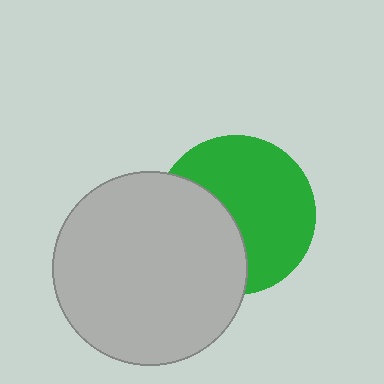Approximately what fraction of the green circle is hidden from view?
Roughly 39% of the green circle is hidden behind the light gray circle.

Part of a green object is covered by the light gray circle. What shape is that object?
It is a circle.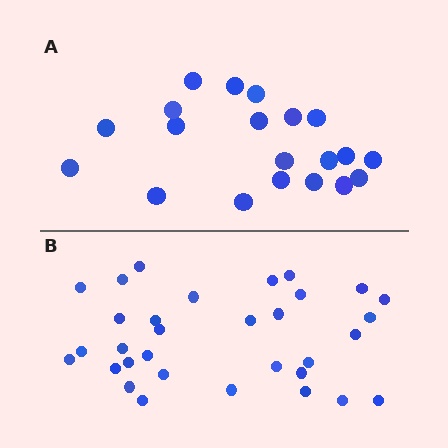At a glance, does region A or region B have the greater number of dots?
Region B (the bottom region) has more dots.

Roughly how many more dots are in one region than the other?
Region B has roughly 12 or so more dots than region A.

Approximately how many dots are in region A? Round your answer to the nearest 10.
About 20 dots.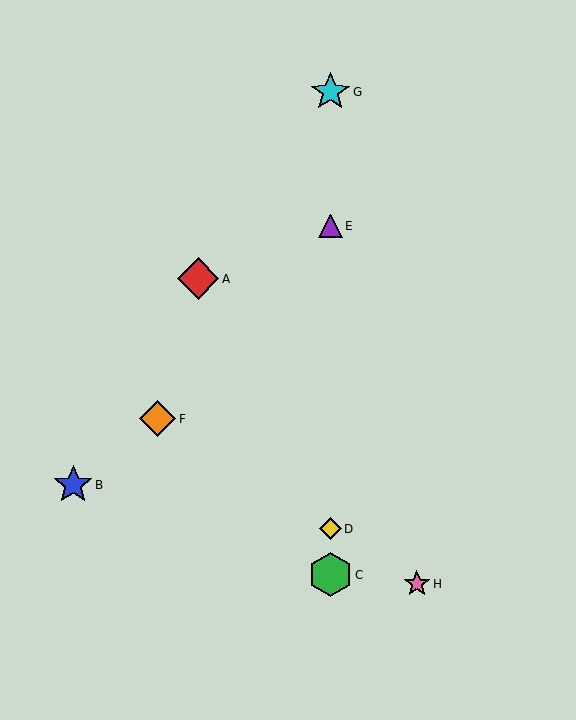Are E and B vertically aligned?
No, E is at x≈330 and B is at x≈73.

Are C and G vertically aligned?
Yes, both are at x≈330.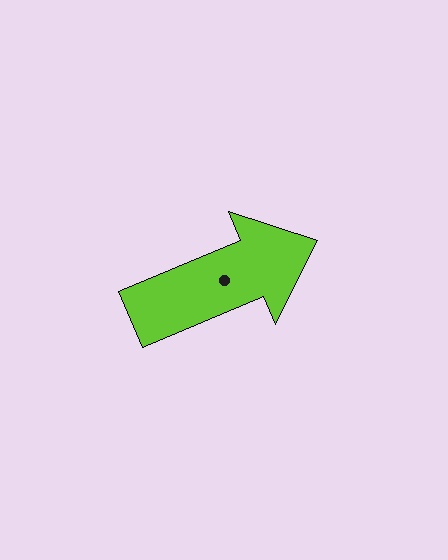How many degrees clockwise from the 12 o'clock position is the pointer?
Approximately 67 degrees.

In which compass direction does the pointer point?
Northeast.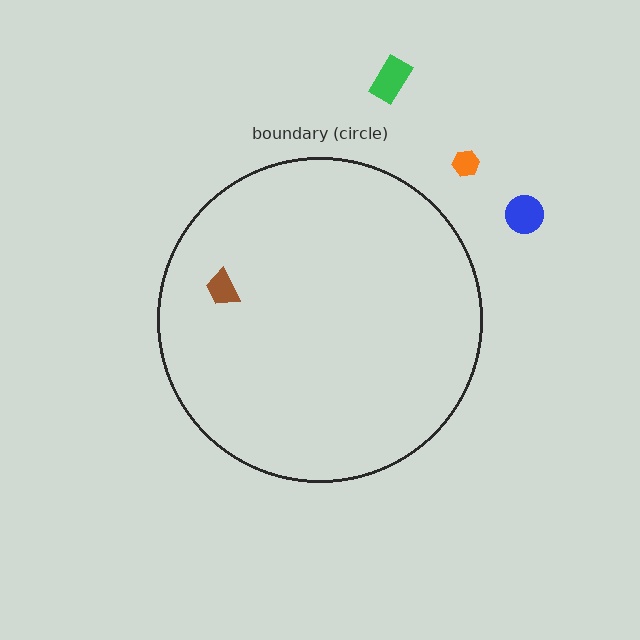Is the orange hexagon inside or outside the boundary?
Outside.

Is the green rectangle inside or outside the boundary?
Outside.